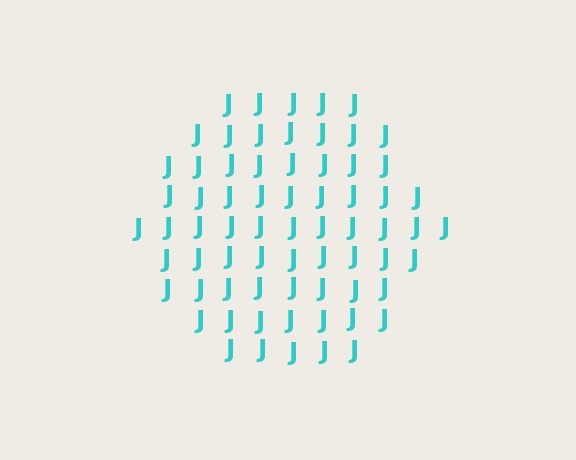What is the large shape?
The large shape is a hexagon.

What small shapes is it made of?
It is made of small letter J's.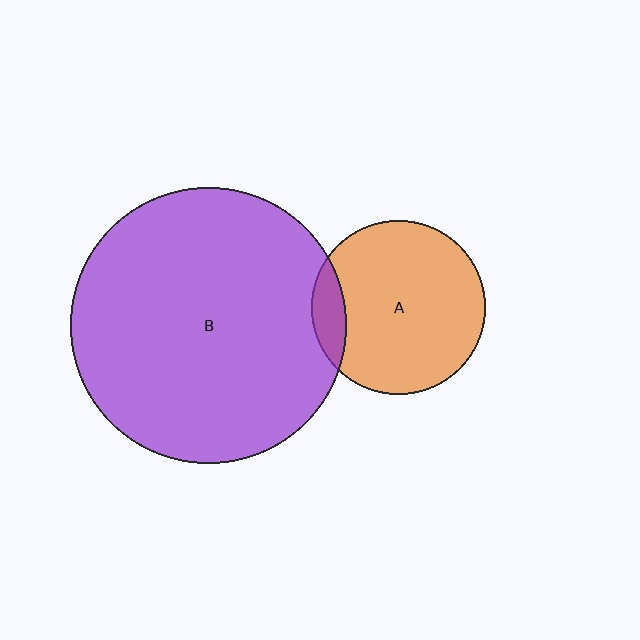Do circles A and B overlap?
Yes.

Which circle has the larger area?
Circle B (purple).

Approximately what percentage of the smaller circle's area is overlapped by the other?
Approximately 10%.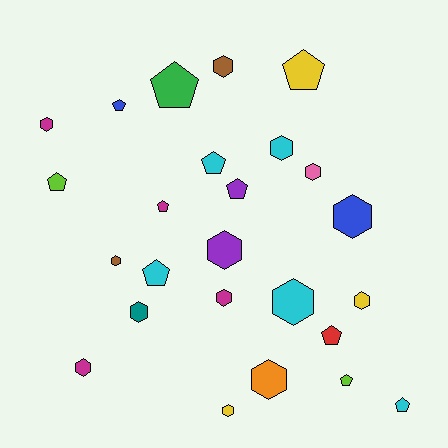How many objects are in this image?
There are 25 objects.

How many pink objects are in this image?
There is 1 pink object.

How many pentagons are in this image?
There are 11 pentagons.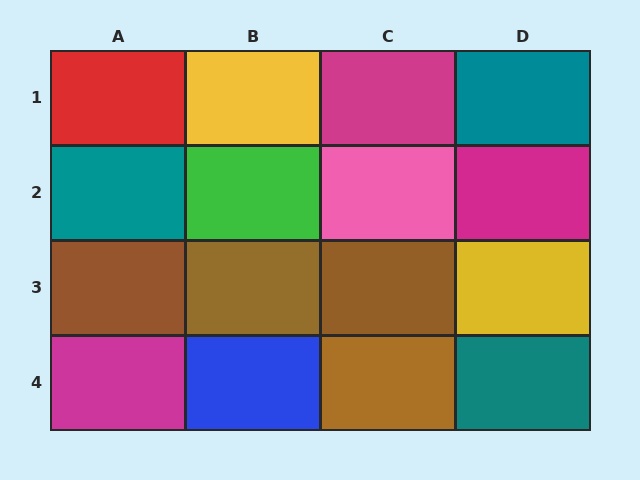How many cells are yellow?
2 cells are yellow.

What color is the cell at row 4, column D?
Teal.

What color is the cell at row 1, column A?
Red.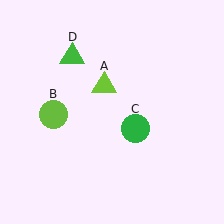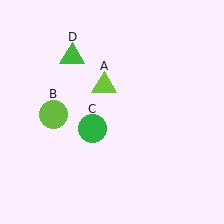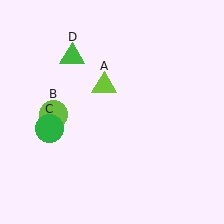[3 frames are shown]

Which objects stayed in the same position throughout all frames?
Lime triangle (object A) and lime circle (object B) and green triangle (object D) remained stationary.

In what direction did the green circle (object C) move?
The green circle (object C) moved left.